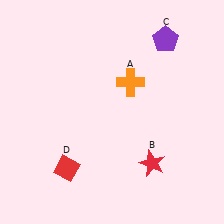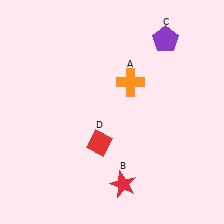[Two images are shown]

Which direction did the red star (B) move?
The red star (B) moved left.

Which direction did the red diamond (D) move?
The red diamond (D) moved right.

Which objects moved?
The objects that moved are: the red star (B), the red diamond (D).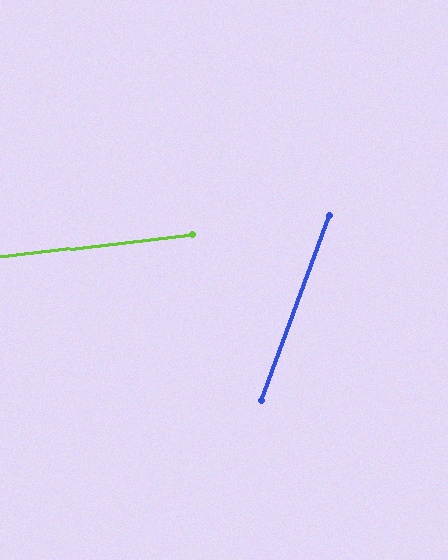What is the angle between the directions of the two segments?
Approximately 63 degrees.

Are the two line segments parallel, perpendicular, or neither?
Neither parallel nor perpendicular — they differ by about 63°.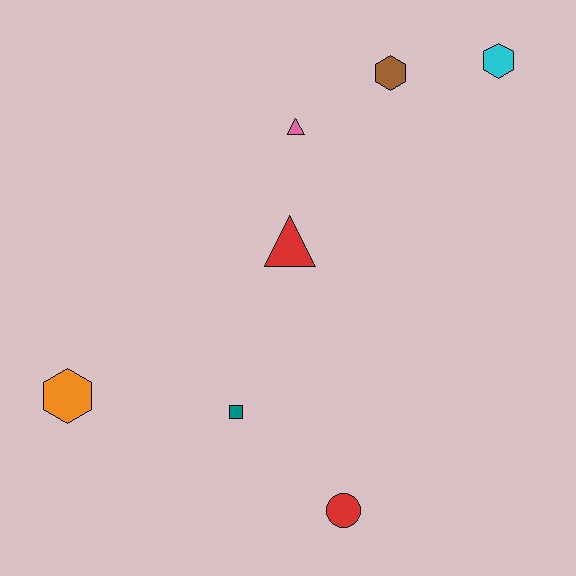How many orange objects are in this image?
There is 1 orange object.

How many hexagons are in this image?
There are 3 hexagons.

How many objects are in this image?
There are 7 objects.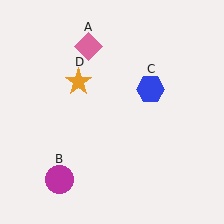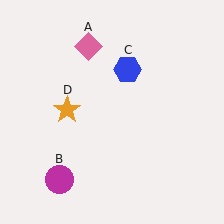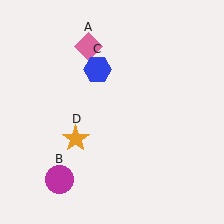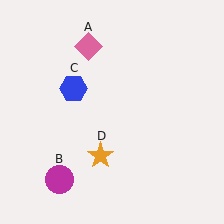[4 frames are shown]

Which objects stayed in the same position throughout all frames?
Pink diamond (object A) and magenta circle (object B) remained stationary.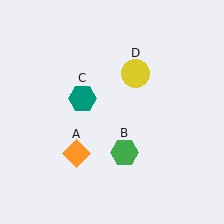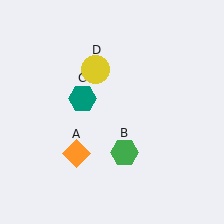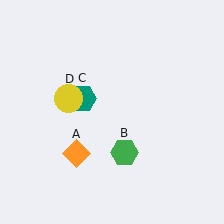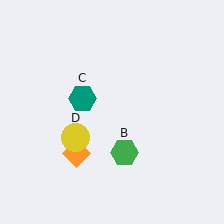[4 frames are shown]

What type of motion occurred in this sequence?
The yellow circle (object D) rotated counterclockwise around the center of the scene.